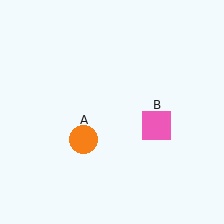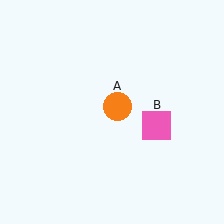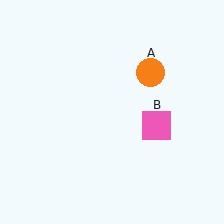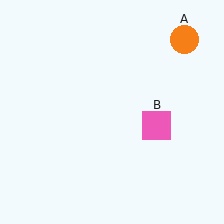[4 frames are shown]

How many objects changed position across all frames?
1 object changed position: orange circle (object A).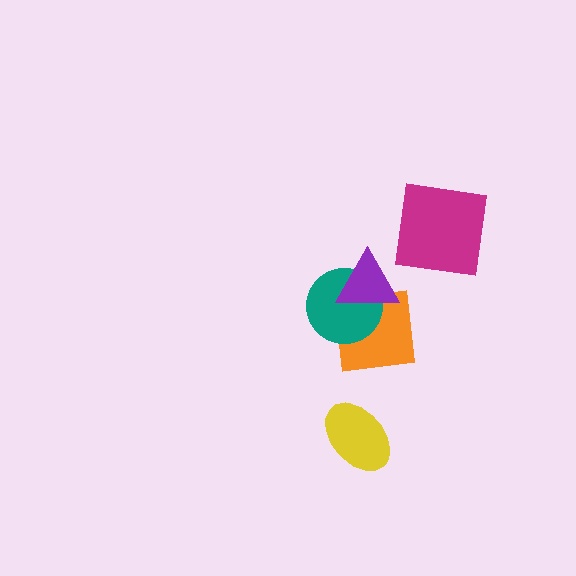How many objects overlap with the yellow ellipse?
0 objects overlap with the yellow ellipse.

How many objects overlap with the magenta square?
0 objects overlap with the magenta square.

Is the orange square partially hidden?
Yes, it is partially covered by another shape.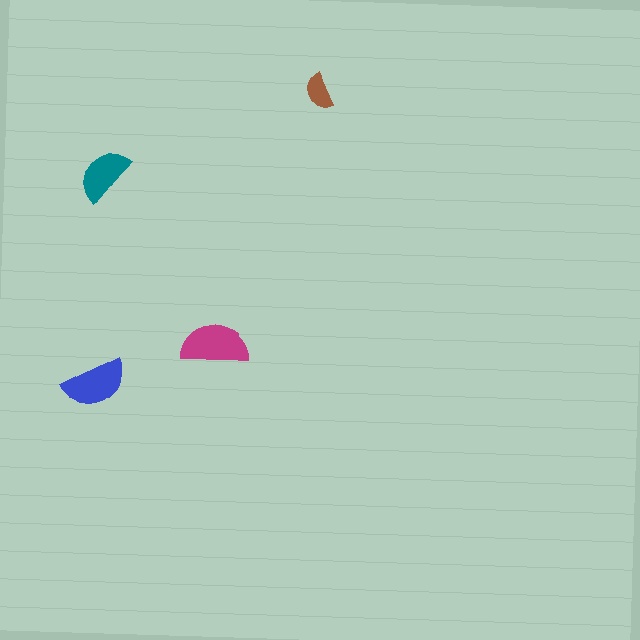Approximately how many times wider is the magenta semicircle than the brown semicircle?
About 2 times wider.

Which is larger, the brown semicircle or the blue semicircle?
The blue one.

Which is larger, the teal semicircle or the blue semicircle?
The blue one.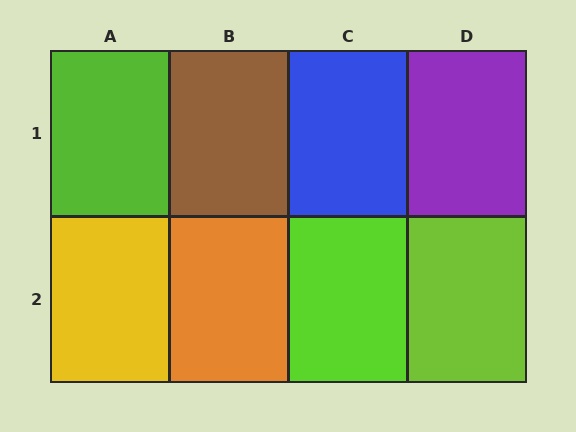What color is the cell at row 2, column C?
Lime.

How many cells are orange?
1 cell is orange.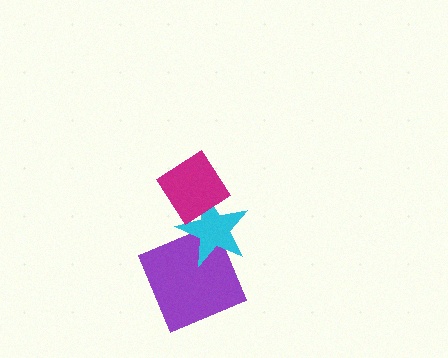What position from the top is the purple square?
The purple square is 3rd from the top.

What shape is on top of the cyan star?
The magenta diamond is on top of the cyan star.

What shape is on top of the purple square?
The cyan star is on top of the purple square.